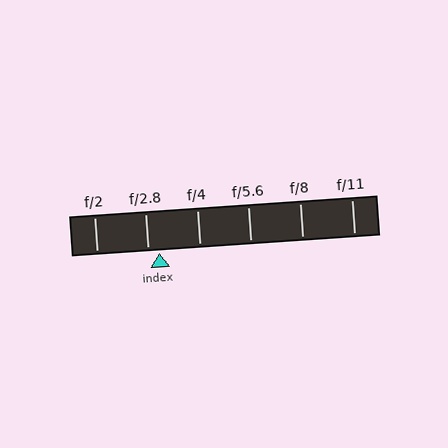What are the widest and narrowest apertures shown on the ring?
The widest aperture shown is f/2 and the narrowest is f/11.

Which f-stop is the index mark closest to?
The index mark is closest to f/2.8.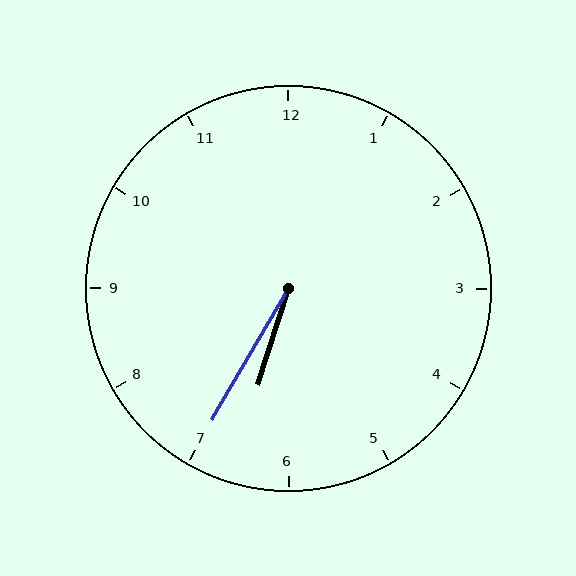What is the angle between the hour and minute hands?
Approximately 12 degrees.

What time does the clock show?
6:35.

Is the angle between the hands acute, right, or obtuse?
It is acute.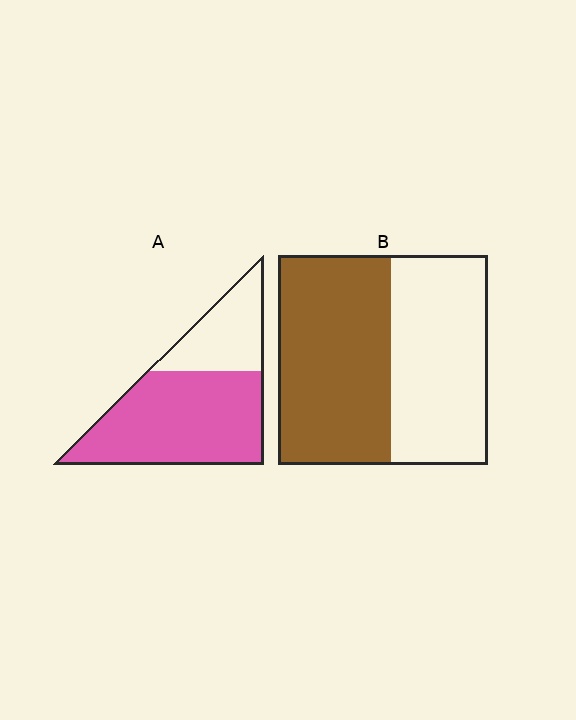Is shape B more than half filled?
Roughly half.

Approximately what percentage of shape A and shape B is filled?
A is approximately 70% and B is approximately 55%.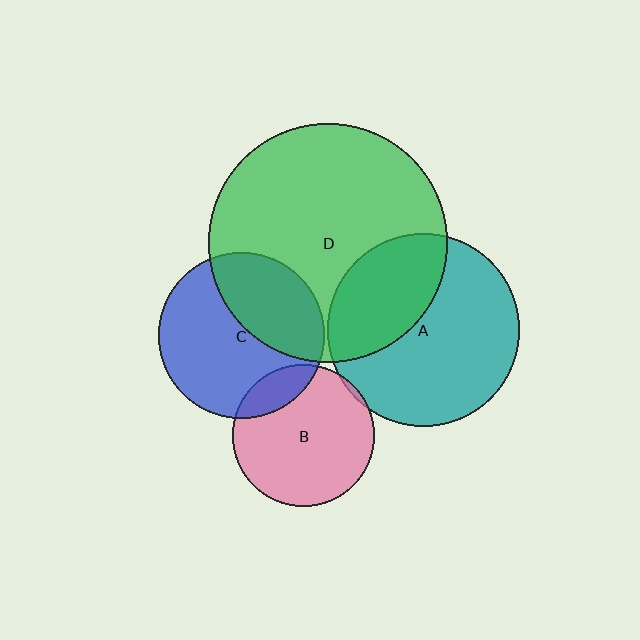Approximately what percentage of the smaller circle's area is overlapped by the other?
Approximately 15%.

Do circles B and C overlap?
Yes.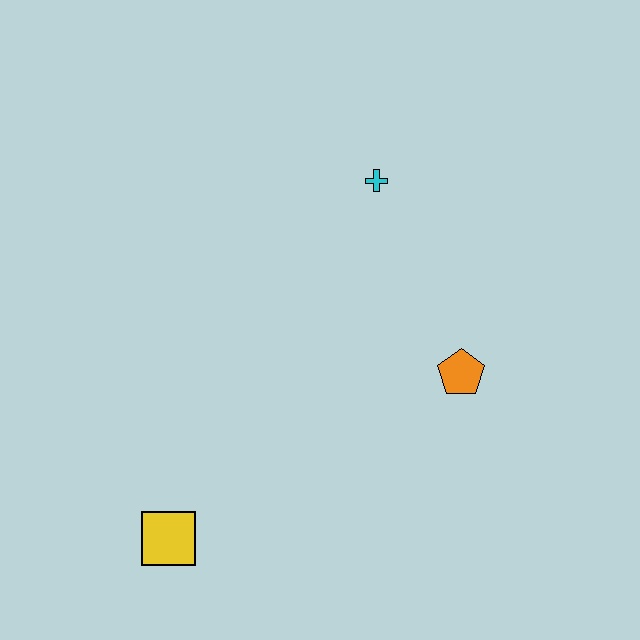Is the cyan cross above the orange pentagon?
Yes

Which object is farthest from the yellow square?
The cyan cross is farthest from the yellow square.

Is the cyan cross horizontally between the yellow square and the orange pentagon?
Yes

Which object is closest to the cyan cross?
The orange pentagon is closest to the cyan cross.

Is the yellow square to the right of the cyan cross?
No